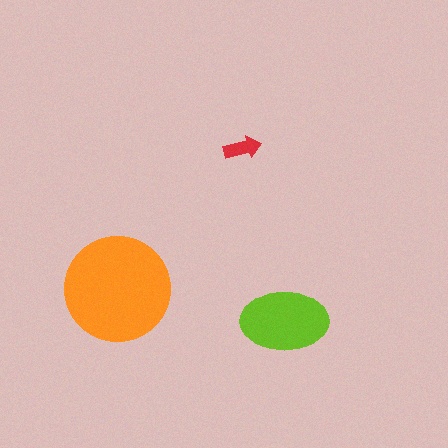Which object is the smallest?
The red arrow.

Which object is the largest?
The orange circle.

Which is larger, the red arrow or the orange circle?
The orange circle.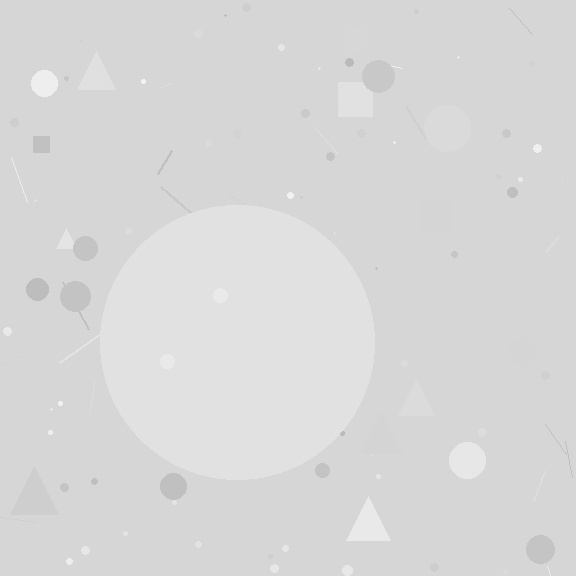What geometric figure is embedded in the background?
A circle is embedded in the background.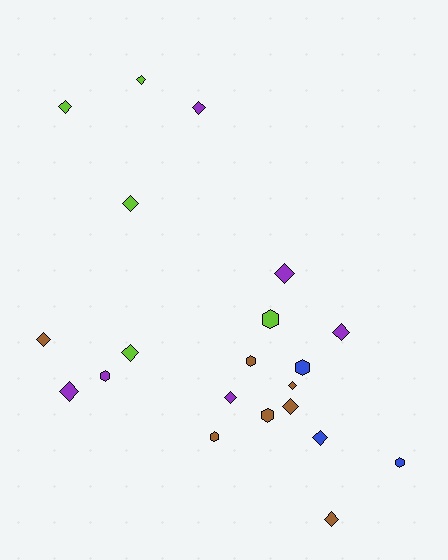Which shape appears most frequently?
Diamond, with 14 objects.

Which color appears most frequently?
Brown, with 7 objects.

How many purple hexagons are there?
There is 1 purple hexagon.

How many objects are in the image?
There are 21 objects.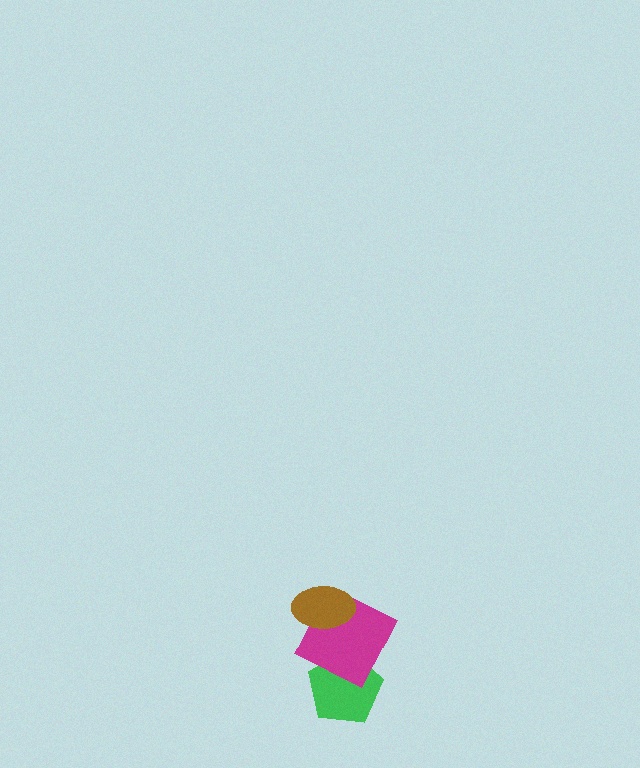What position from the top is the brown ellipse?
The brown ellipse is 1st from the top.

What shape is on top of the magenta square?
The brown ellipse is on top of the magenta square.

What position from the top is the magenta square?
The magenta square is 2nd from the top.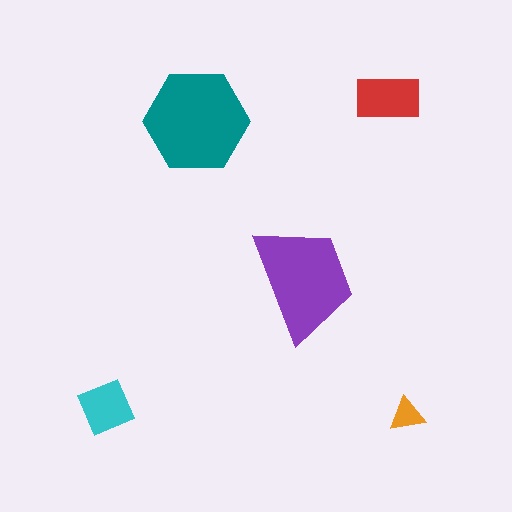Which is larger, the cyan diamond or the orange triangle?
The cyan diamond.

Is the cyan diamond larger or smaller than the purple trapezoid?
Smaller.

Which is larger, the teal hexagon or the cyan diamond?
The teal hexagon.